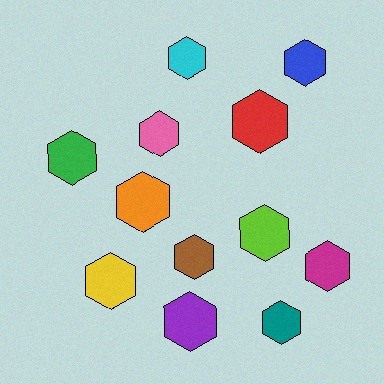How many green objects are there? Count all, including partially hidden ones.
There is 1 green object.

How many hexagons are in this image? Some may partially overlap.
There are 12 hexagons.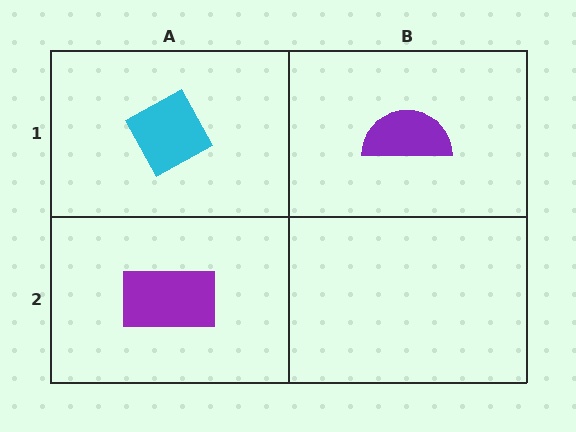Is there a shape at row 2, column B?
No, that cell is empty.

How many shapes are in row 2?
1 shape.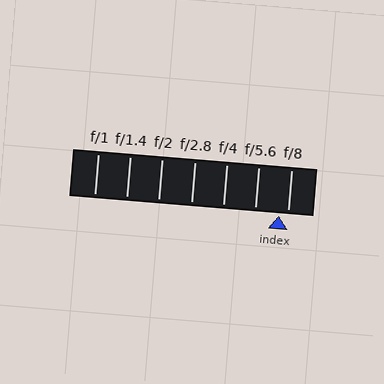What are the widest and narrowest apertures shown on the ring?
The widest aperture shown is f/1 and the narrowest is f/8.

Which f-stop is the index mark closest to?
The index mark is closest to f/8.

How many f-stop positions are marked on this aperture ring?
There are 7 f-stop positions marked.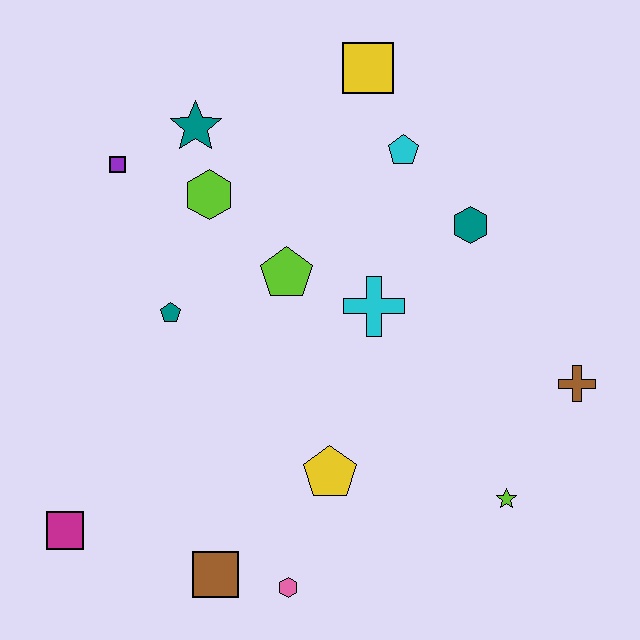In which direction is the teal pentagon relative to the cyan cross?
The teal pentagon is to the left of the cyan cross.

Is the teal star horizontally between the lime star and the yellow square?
No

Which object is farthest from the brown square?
The yellow square is farthest from the brown square.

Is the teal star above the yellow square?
No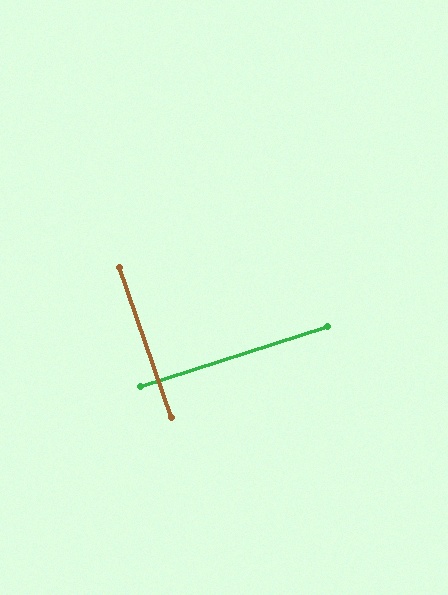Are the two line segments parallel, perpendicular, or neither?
Perpendicular — they meet at approximately 89°.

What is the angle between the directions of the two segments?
Approximately 89 degrees.